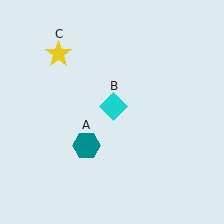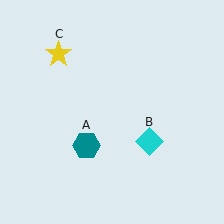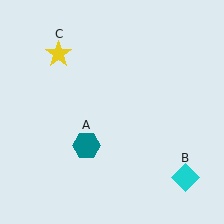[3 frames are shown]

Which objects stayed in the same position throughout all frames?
Teal hexagon (object A) and yellow star (object C) remained stationary.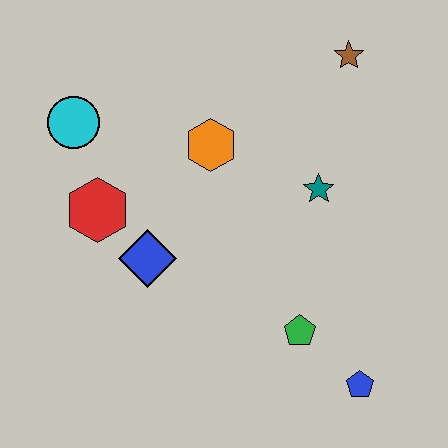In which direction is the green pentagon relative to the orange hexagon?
The green pentagon is below the orange hexagon.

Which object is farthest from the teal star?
The cyan circle is farthest from the teal star.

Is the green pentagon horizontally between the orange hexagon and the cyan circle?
No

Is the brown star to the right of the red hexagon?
Yes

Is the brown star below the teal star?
No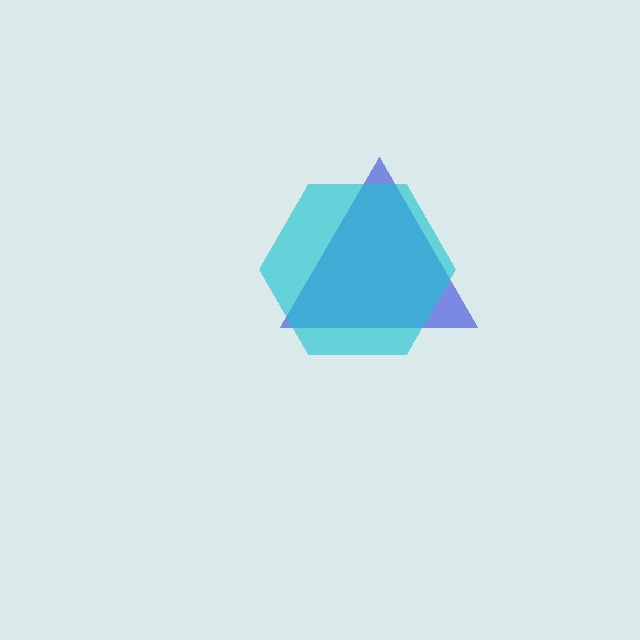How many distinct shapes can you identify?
There are 2 distinct shapes: a blue triangle, a cyan hexagon.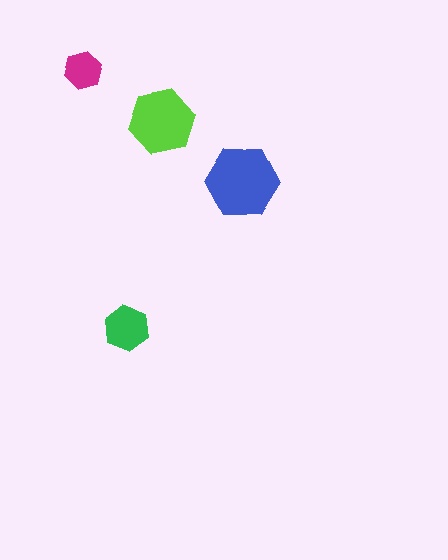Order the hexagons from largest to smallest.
the blue one, the lime one, the green one, the magenta one.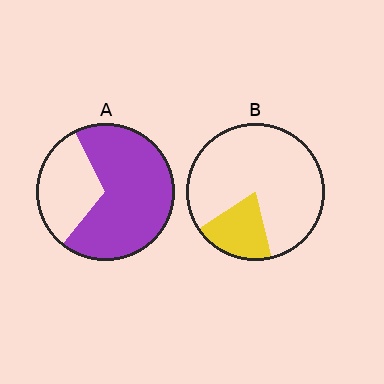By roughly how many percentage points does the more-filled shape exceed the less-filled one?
By roughly 50 percentage points (A over B).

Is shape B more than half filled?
No.